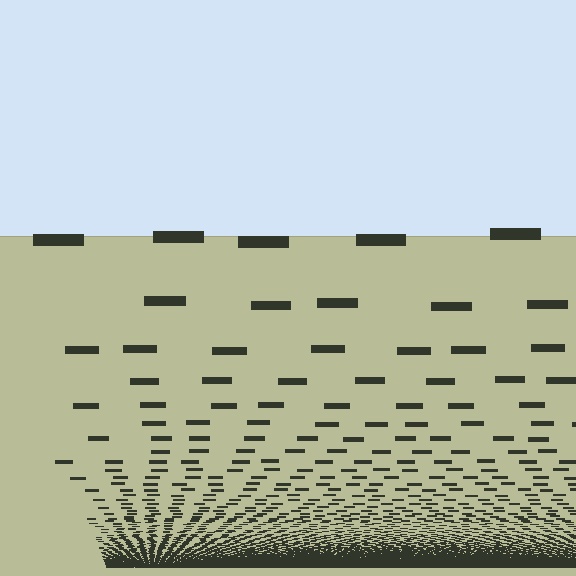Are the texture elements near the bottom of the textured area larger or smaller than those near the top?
Smaller. The gradient is inverted — elements near the bottom are smaller and denser.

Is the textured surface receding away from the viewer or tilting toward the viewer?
The surface appears to tilt toward the viewer. Texture elements get larger and sparser toward the top.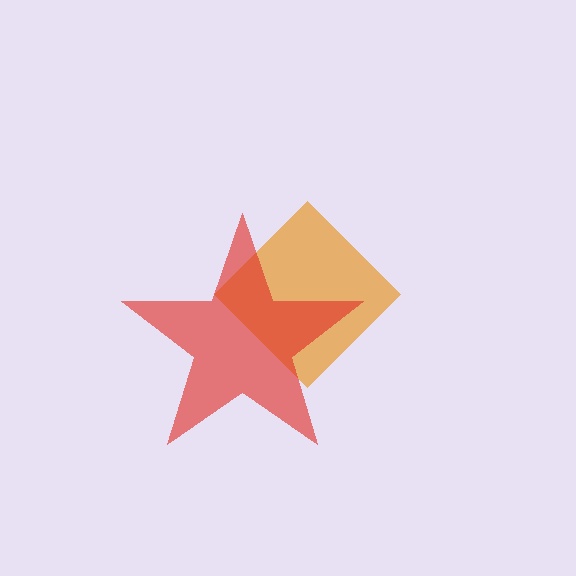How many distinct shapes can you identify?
There are 2 distinct shapes: an orange diamond, a red star.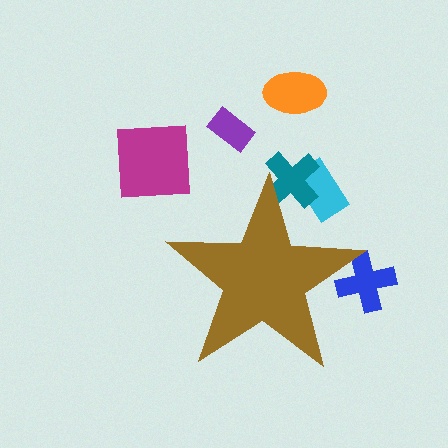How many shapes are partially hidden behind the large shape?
3 shapes are partially hidden.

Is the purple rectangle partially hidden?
No, the purple rectangle is fully visible.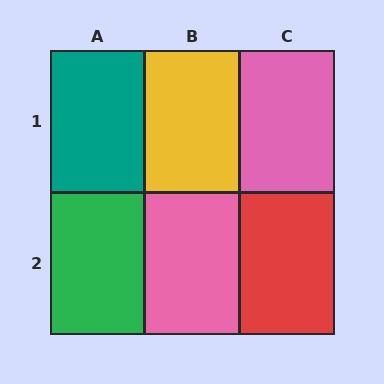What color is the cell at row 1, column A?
Teal.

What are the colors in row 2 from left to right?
Green, pink, red.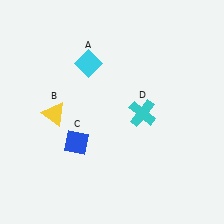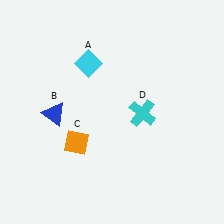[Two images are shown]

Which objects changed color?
B changed from yellow to blue. C changed from blue to orange.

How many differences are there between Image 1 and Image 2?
There are 2 differences between the two images.